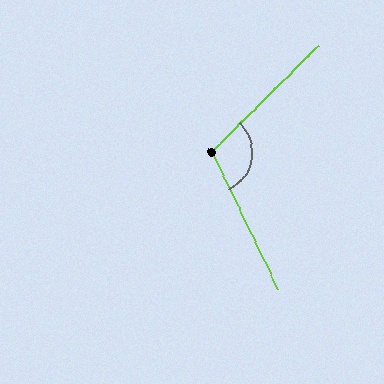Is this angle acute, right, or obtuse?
It is obtuse.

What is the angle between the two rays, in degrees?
Approximately 109 degrees.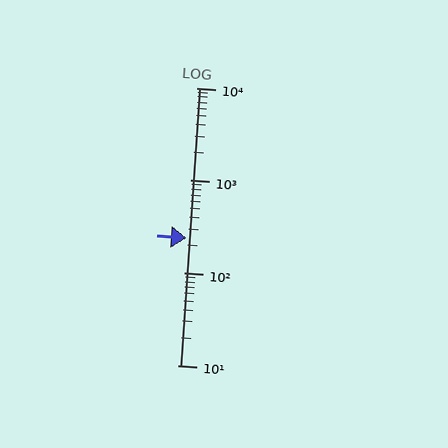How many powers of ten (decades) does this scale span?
The scale spans 3 decades, from 10 to 10000.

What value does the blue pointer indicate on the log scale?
The pointer indicates approximately 240.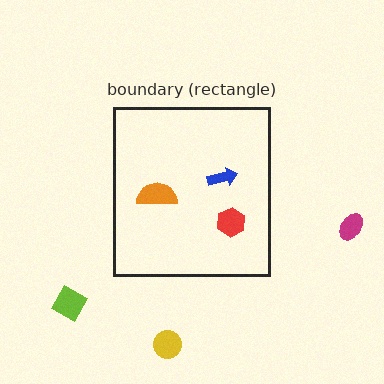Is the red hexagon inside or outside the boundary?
Inside.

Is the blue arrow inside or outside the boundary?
Inside.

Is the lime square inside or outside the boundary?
Outside.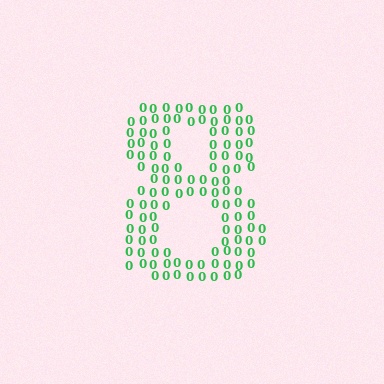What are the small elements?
The small elements are digit 0's.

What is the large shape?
The large shape is the digit 8.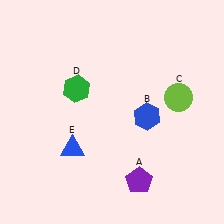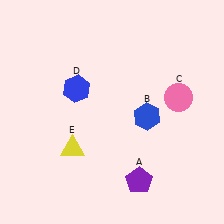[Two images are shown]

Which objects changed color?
C changed from lime to pink. D changed from green to blue. E changed from blue to yellow.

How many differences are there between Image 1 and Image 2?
There are 3 differences between the two images.